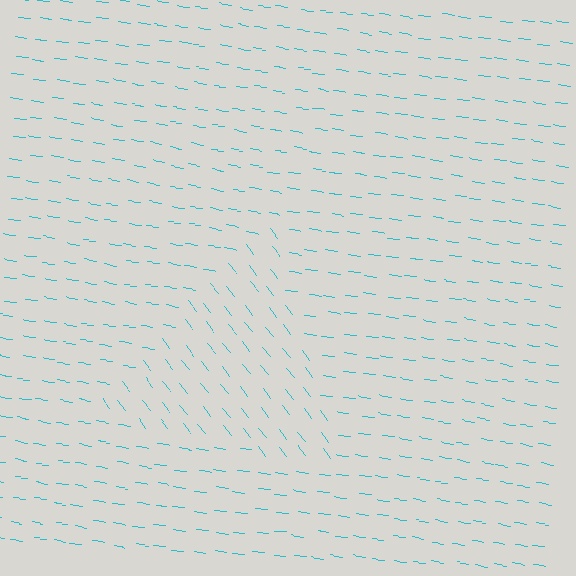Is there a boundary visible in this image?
Yes, there is a texture boundary formed by a change in line orientation.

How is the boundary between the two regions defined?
The boundary is defined purely by a change in line orientation (approximately 45 degrees difference). All lines are the same color and thickness.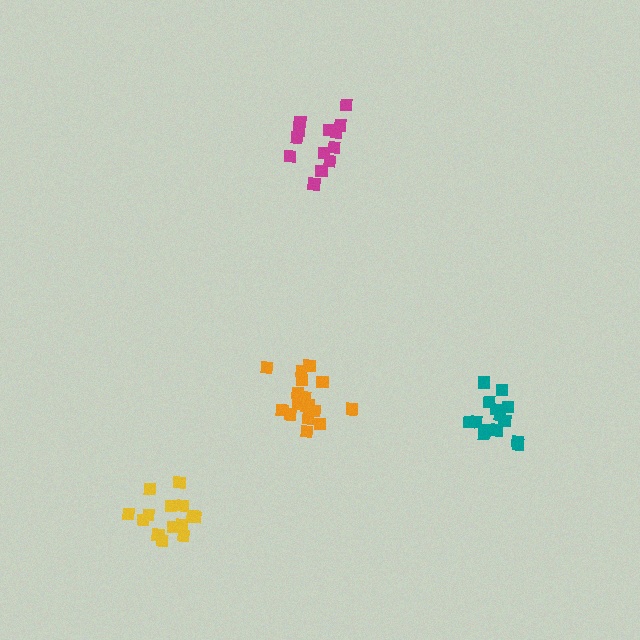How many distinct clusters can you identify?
There are 4 distinct clusters.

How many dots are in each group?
Group 1: 19 dots, Group 2: 14 dots, Group 3: 14 dots, Group 4: 13 dots (60 total).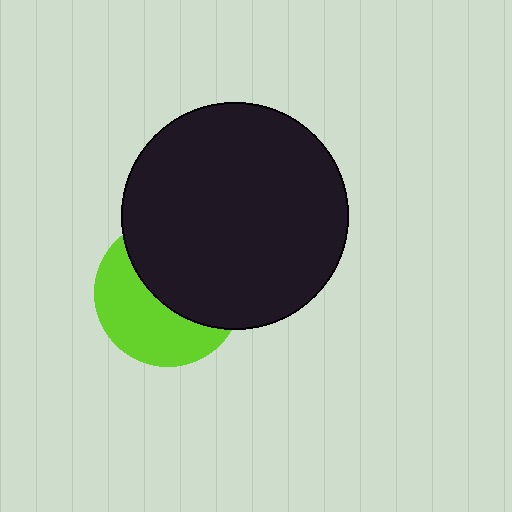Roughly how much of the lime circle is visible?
About half of it is visible (roughly 47%).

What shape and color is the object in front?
The object in front is a black circle.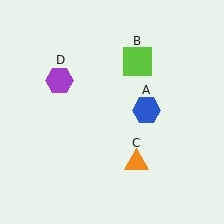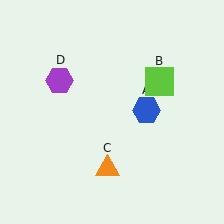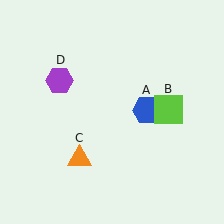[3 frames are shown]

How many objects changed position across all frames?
2 objects changed position: lime square (object B), orange triangle (object C).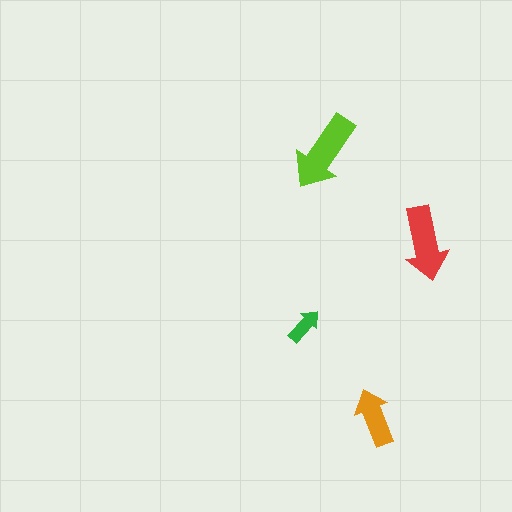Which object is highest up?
The lime arrow is topmost.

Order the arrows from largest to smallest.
the lime one, the red one, the orange one, the green one.